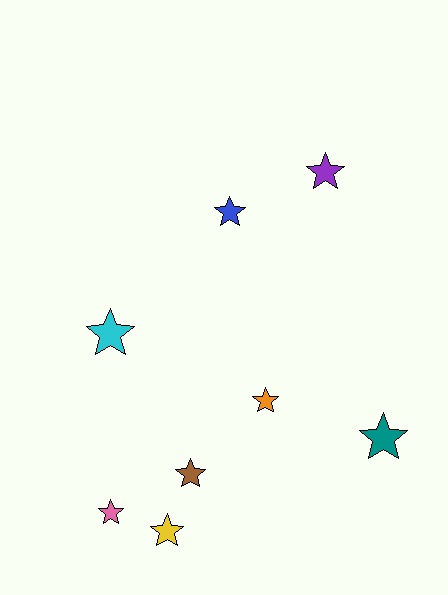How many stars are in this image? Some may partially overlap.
There are 8 stars.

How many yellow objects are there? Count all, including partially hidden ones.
There is 1 yellow object.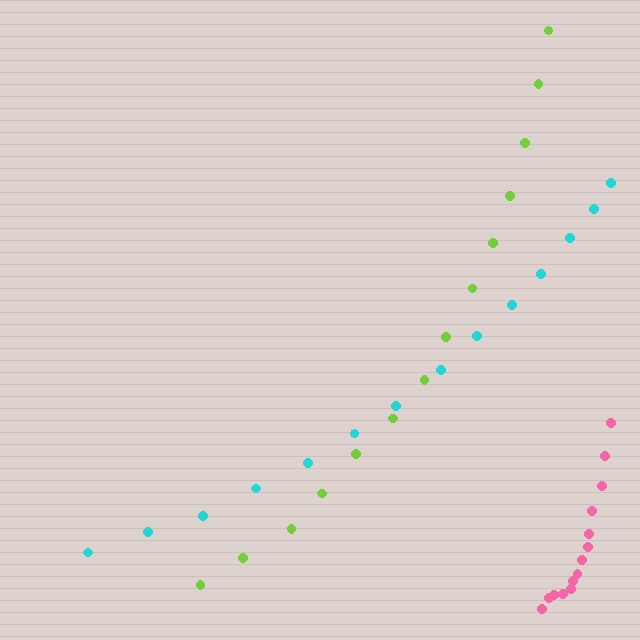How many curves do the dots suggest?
There are 3 distinct paths.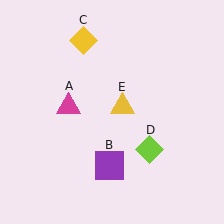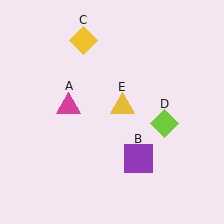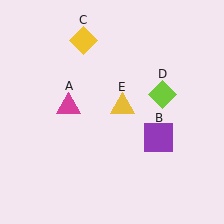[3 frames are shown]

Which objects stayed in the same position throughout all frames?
Magenta triangle (object A) and yellow diamond (object C) and yellow triangle (object E) remained stationary.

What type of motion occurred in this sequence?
The purple square (object B), lime diamond (object D) rotated counterclockwise around the center of the scene.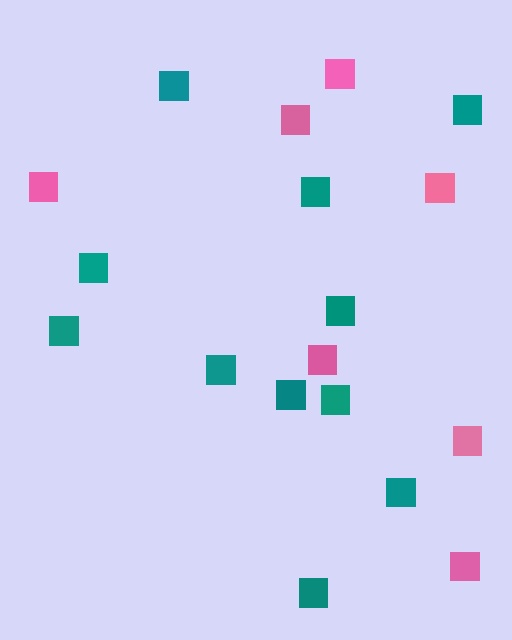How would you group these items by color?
There are 2 groups: one group of pink squares (7) and one group of teal squares (11).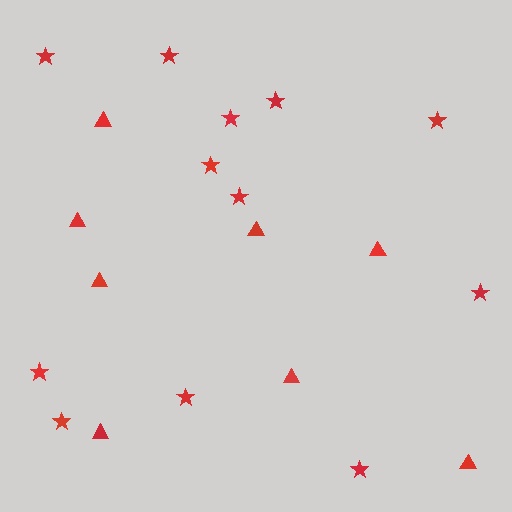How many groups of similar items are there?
There are 2 groups: one group of stars (12) and one group of triangles (8).